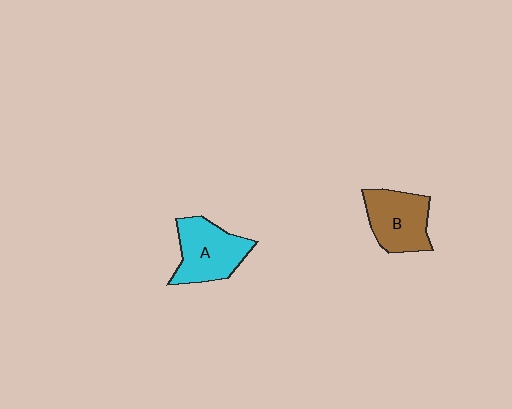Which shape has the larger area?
Shape A (cyan).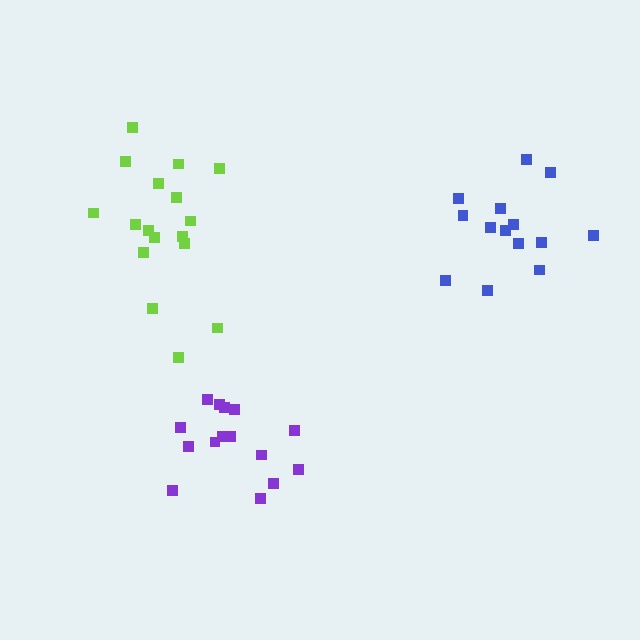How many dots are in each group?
Group 1: 15 dots, Group 2: 17 dots, Group 3: 14 dots (46 total).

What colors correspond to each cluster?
The clusters are colored: purple, lime, blue.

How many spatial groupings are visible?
There are 3 spatial groupings.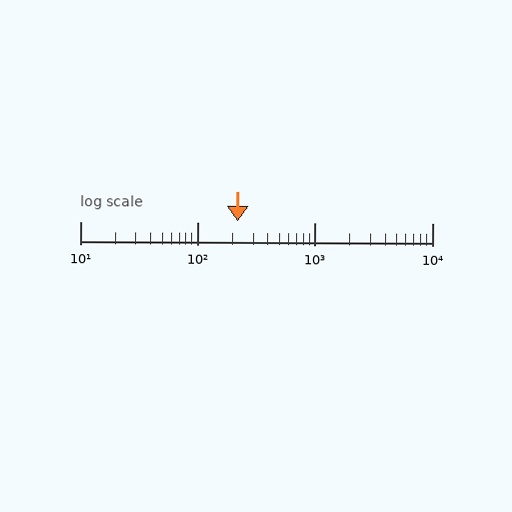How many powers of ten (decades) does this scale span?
The scale spans 3 decades, from 10 to 10000.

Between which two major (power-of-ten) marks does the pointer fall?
The pointer is between 100 and 1000.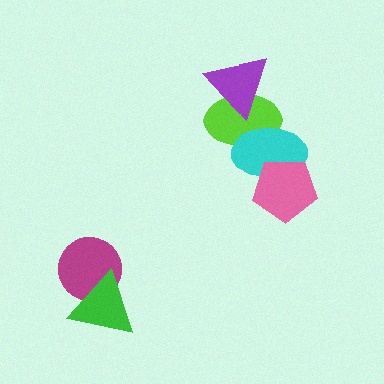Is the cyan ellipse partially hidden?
Yes, it is partially covered by another shape.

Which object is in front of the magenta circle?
The green triangle is in front of the magenta circle.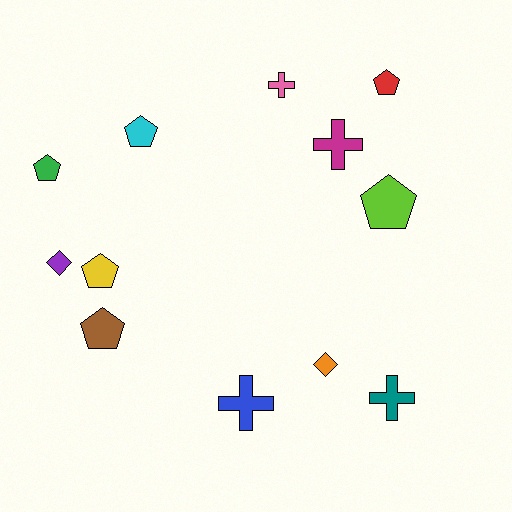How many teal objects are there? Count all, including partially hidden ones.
There is 1 teal object.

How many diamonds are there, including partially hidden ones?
There are 2 diamonds.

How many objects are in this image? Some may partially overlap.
There are 12 objects.